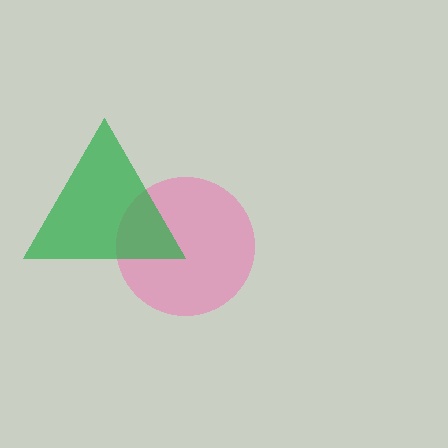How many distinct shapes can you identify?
There are 2 distinct shapes: a pink circle, a green triangle.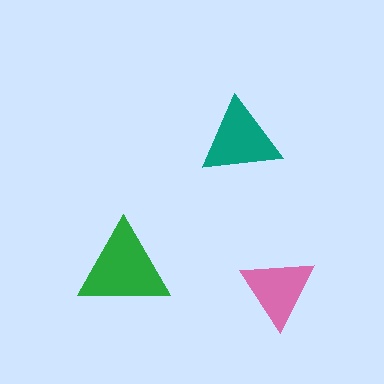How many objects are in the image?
There are 3 objects in the image.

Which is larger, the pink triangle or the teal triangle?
The teal one.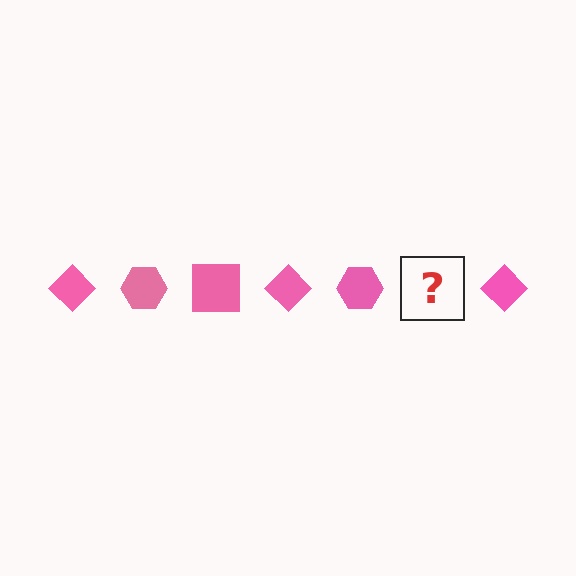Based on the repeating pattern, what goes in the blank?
The blank should be a pink square.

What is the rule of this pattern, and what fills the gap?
The rule is that the pattern cycles through diamond, hexagon, square shapes in pink. The gap should be filled with a pink square.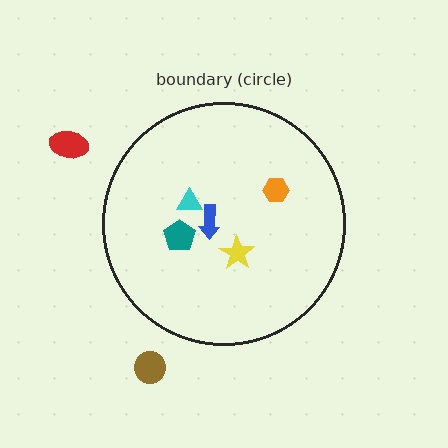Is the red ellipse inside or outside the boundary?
Outside.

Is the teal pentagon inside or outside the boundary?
Inside.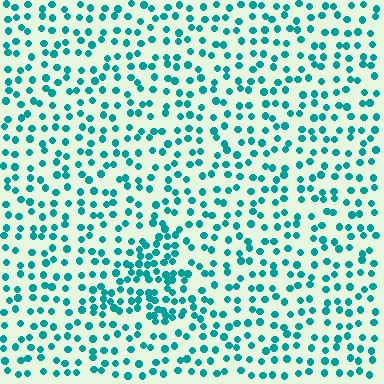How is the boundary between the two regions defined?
The boundary is defined by a change in element density (approximately 1.9x ratio). All elements are the same color, size, and shape.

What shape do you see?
I see a triangle.